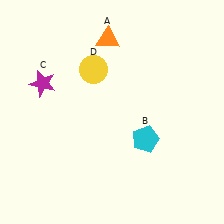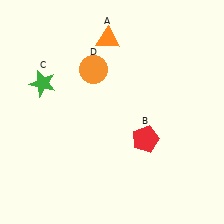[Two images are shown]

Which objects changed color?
B changed from cyan to red. C changed from magenta to green. D changed from yellow to orange.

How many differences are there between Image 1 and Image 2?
There are 3 differences between the two images.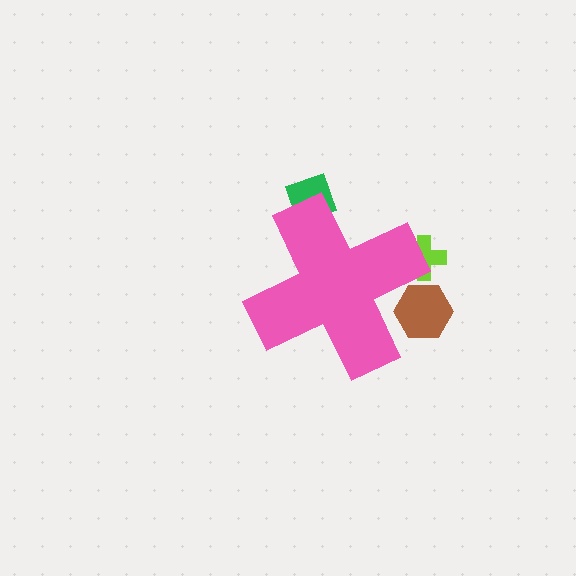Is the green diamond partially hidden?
Yes, the green diamond is partially hidden behind the pink cross.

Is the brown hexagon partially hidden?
Yes, the brown hexagon is partially hidden behind the pink cross.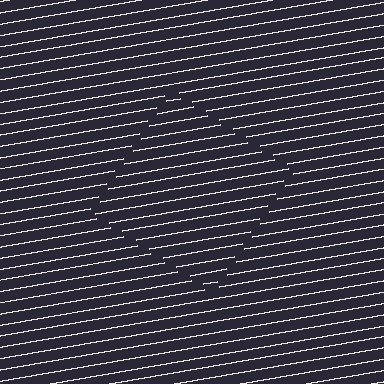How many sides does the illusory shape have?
4 sides — the line-ends trace a square.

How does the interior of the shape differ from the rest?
The interior of the shape contains the same grating, shifted by half a period — the contour is defined by the phase discontinuity where line-ends from the inner and outer gratings abut.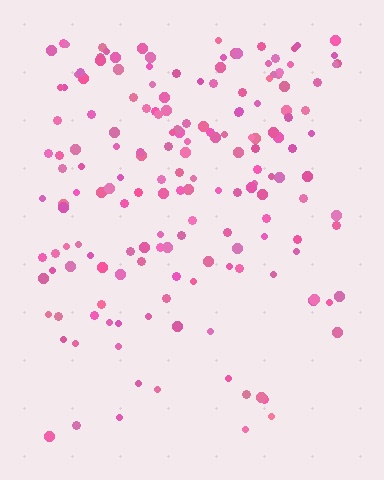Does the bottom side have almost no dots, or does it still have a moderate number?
Still a moderate number, just noticeably fewer than the top.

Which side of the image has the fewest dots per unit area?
The bottom.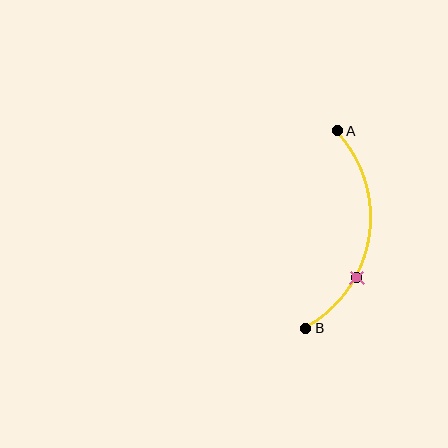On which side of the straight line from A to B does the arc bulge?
The arc bulges to the right of the straight line connecting A and B.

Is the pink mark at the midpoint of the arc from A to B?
No. The pink mark lies on the arc but is closer to endpoint B. The arc midpoint would be at the point on the curve equidistant along the arc from both A and B.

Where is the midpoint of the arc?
The arc midpoint is the point on the curve farthest from the straight line joining A and B. It sits to the right of that line.